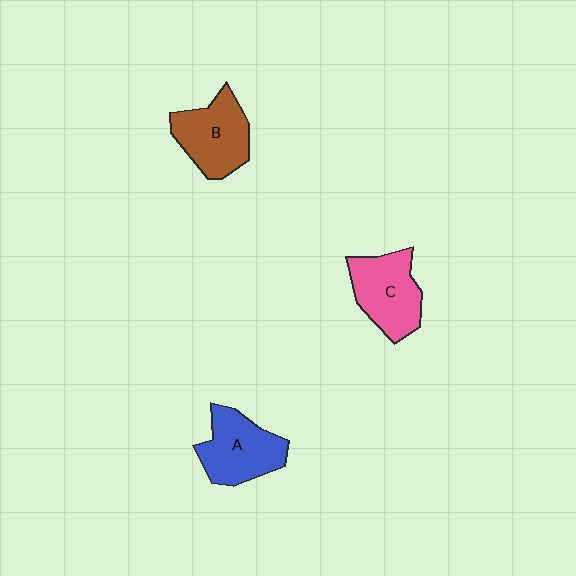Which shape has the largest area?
Shape A (blue).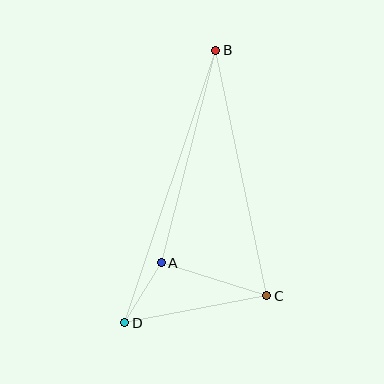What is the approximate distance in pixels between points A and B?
The distance between A and B is approximately 219 pixels.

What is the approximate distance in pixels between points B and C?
The distance between B and C is approximately 251 pixels.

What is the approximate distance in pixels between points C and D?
The distance between C and D is approximately 145 pixels.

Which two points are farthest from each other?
Points B and D are farthest from each other.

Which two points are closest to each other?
Points A and D are closest to each other.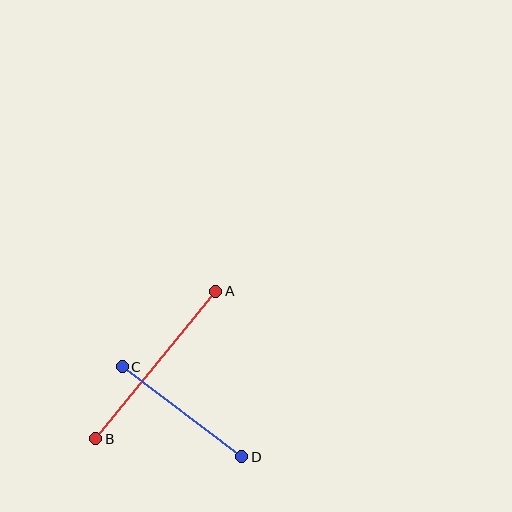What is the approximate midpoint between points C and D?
The midpoint is at approximately (182, 412) pixels.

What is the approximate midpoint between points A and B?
The midpoint is at approximately (156, 365) pixels.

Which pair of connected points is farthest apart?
Points A and B are farthest apart.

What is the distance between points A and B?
The distance is approximately 190 pixels.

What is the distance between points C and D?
The distance is approximately 150 pixels.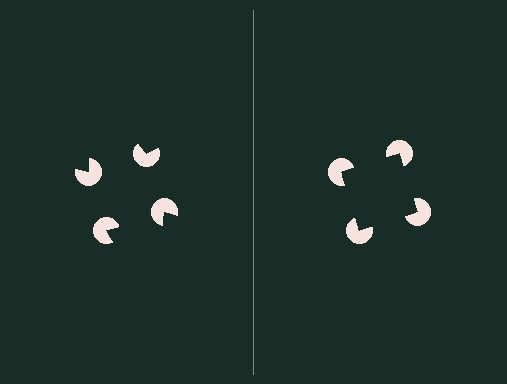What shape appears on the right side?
An illusory square.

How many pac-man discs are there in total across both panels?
8 — 4 on each side.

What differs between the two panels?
The pac-man discs are positioned identically on both sides; only the wedge orientations differ. On the right they align to a square; on the left they are misaligned.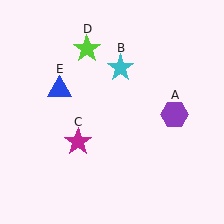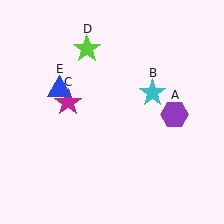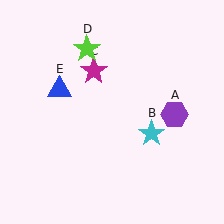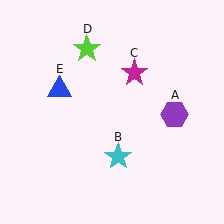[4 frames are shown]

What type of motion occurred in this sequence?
The cyan star (object B), magenta star (object C) rotated clockwise around the center of the scene.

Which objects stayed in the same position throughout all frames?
Purple hexagon (object A) and lime star (object D) and blue triangle (object E) remained stationary.